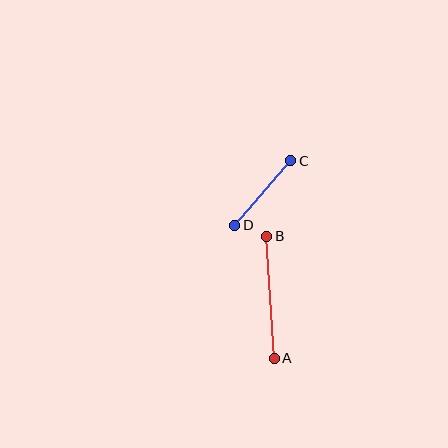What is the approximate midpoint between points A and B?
The midpoint is at approximately (271, 297) pixels.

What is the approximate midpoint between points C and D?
The midpoint is at approximately (263, 193) pixels.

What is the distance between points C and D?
The distance is approximately 86 pixels.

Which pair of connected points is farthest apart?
Points A and B are farthest apart.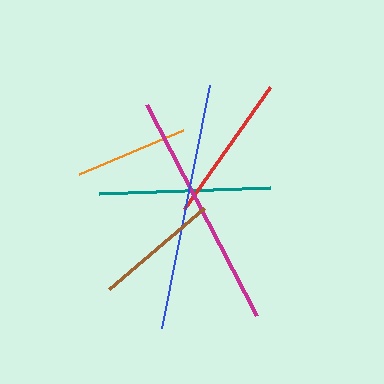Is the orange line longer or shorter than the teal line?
The teal line is longer than the orange line.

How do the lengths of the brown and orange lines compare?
The brown and orange lines are approximately the same length.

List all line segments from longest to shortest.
From longest to shortest: blue, magenta, teal, red, brown, orange.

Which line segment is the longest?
The blue line is the longest at approximately 248 pixels.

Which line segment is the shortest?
The orange line is the shortest at approximately 113 pixels.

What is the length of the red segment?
The red segment is approximately 150 pixels long.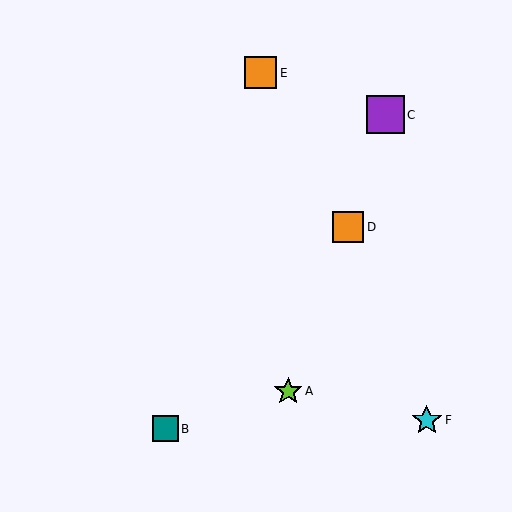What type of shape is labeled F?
Shape F is a cyan star.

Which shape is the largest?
The purple square (labeled C) is the largest.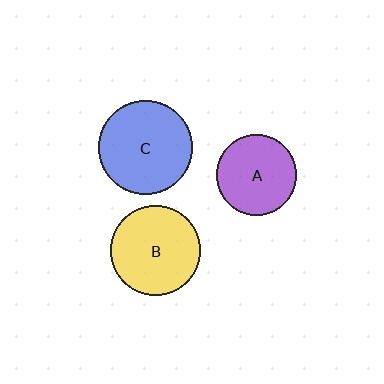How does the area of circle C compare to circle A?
Approximately 1.3 times.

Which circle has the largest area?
Circle C (blue).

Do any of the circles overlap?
No, none of the circles overlap.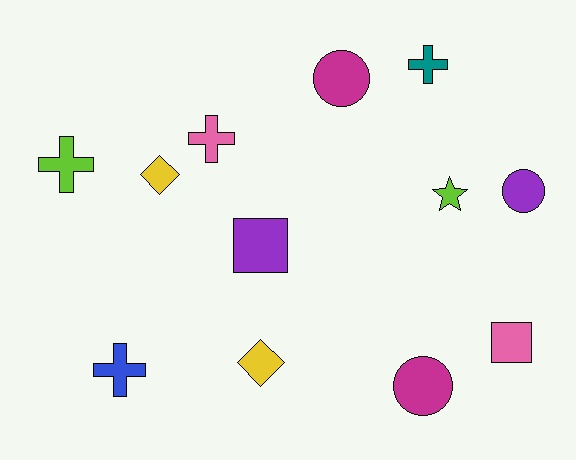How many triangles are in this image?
There are no triangles.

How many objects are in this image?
There are 12 objects.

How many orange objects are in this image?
There are no orange objects.